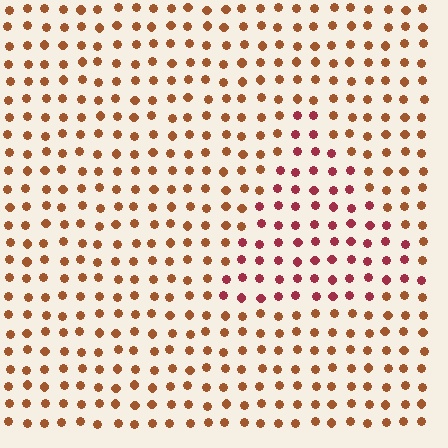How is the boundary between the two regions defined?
The boundary is defined purely by a slight shift in hue (about 36 degrees). Spacing, size, and orientation are identical on both sides.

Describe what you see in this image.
The image is filled with small brown elements in a uniform arrangement. A triangle-shaped region is visible where the elements are tinted to a slightly different hue, forming a subtle color boundary.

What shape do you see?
I see a triangle.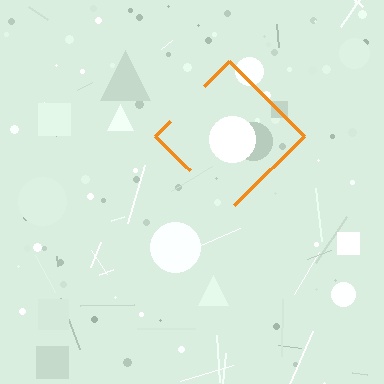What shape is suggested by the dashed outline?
The dashed outline suggests a diamond.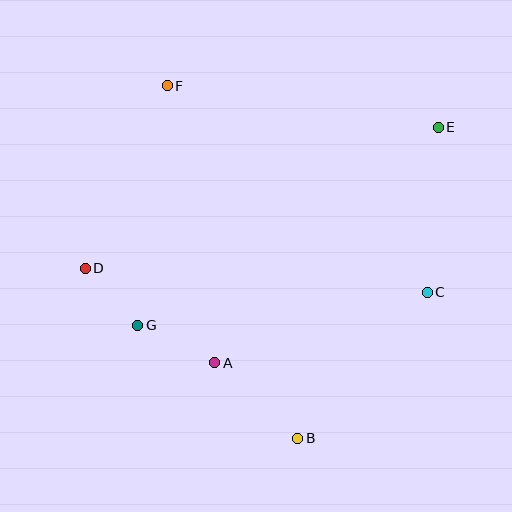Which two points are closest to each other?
Points D and G are closest to each other.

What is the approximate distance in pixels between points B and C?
The distance between B and C is approximately 195 pixels.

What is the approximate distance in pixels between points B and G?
The distance between B and G is approximately 196 pixels.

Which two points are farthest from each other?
Points D and E are farthest from each other.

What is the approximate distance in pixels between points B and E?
The distance between B and E is approximately 342 pixels.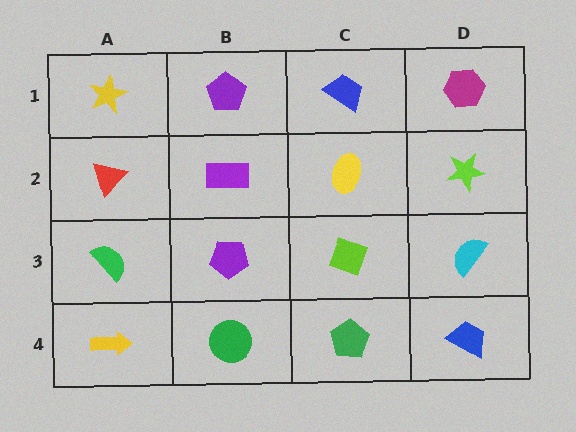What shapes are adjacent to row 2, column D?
A magenta hexagon (row 1, column D), a cyan semicircle (row 3, column D), a yellow ellipse (row 2, column C).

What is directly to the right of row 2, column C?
A lime star.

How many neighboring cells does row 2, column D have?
3.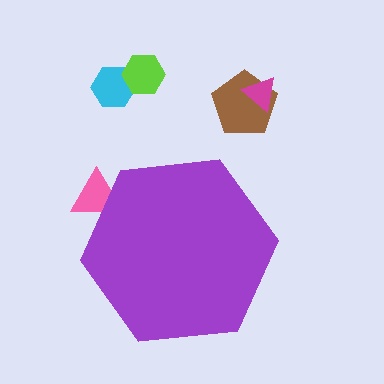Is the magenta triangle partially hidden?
No, the magenta triangle is fully visible.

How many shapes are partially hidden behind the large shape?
1 shape is partially hidden.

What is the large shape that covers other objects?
A purple hexagon.